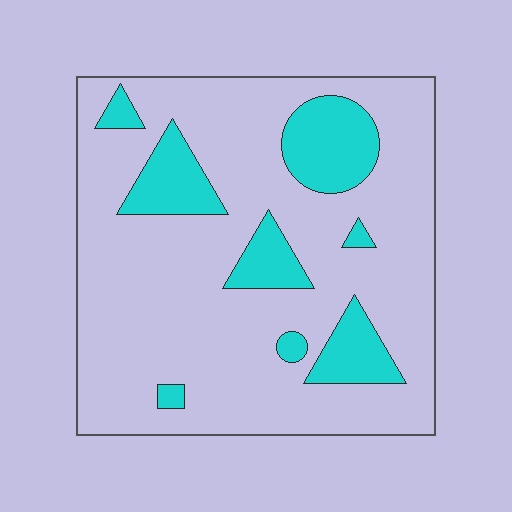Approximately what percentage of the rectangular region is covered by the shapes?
Approximately 20%.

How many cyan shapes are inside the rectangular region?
8.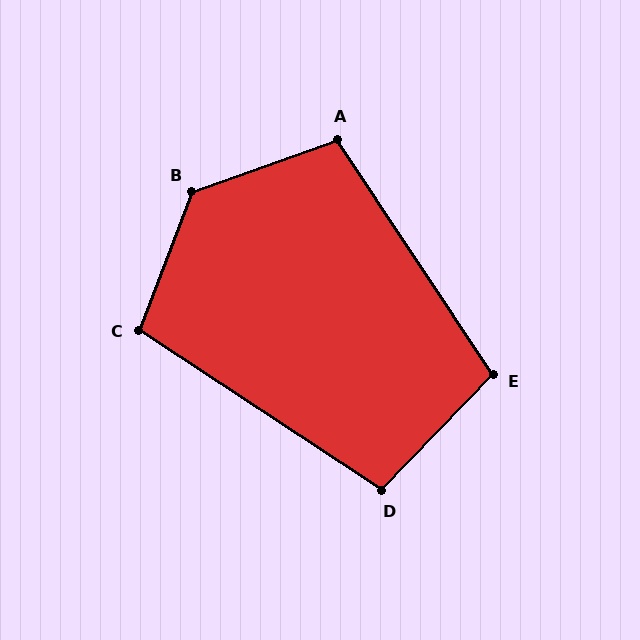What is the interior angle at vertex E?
Approximately 103 degrees (obtuse).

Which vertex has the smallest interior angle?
D, at approximately 100 degrees.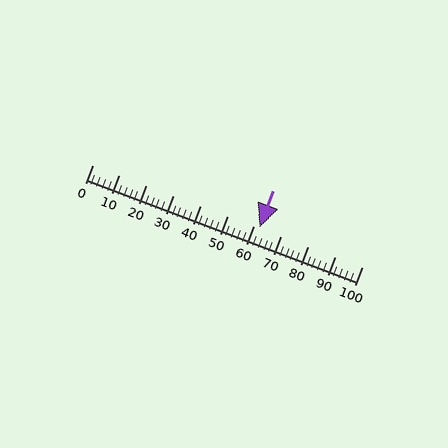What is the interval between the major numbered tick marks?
The major tick marks are spaced 10 units apart.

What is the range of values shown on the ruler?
The ruler shows values from 0 to 100.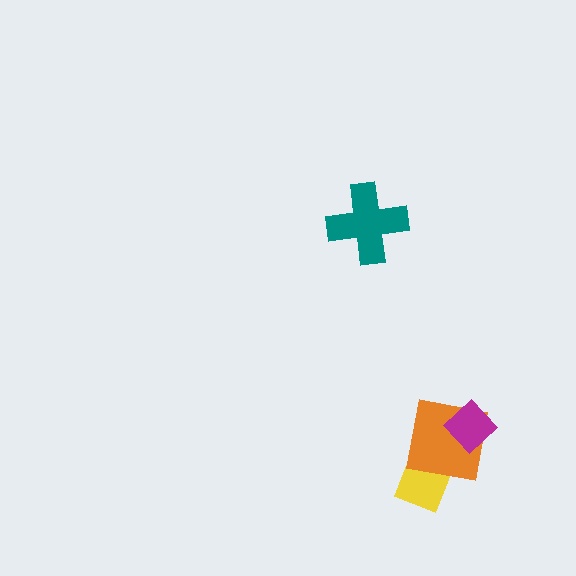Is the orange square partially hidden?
Yes, it is partially covered by another shape.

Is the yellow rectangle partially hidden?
Yes, it is partially covered by another shape.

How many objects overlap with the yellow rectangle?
1 object overlaps with the yellow rectangle.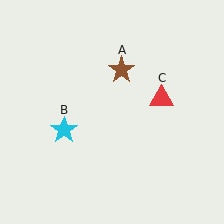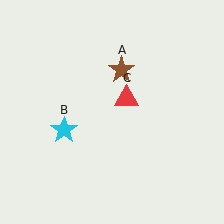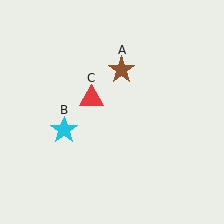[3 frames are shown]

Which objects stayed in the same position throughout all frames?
Brown star (object A) and cyan star (object B) remained stationary.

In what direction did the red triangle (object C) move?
The red triangle (object C) moved left.